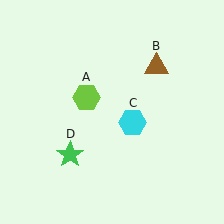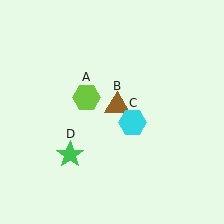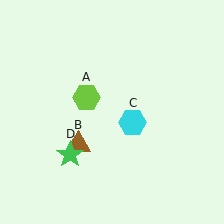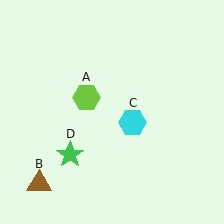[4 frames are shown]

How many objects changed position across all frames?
1 object changed position: brown triangle (object B).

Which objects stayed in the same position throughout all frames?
Lime hexagon (object A) and cyan hexagon (object C) and green star (object D) remained stationary.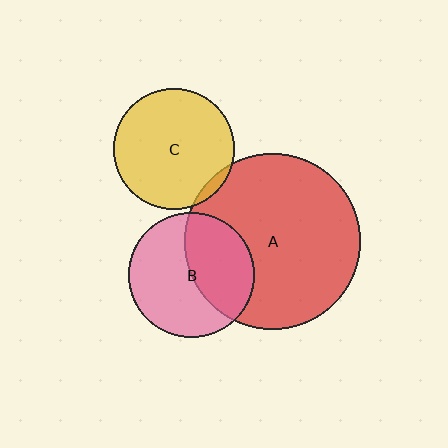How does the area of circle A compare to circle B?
Approximately 2.0 times.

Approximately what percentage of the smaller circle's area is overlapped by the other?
Approximately 5%.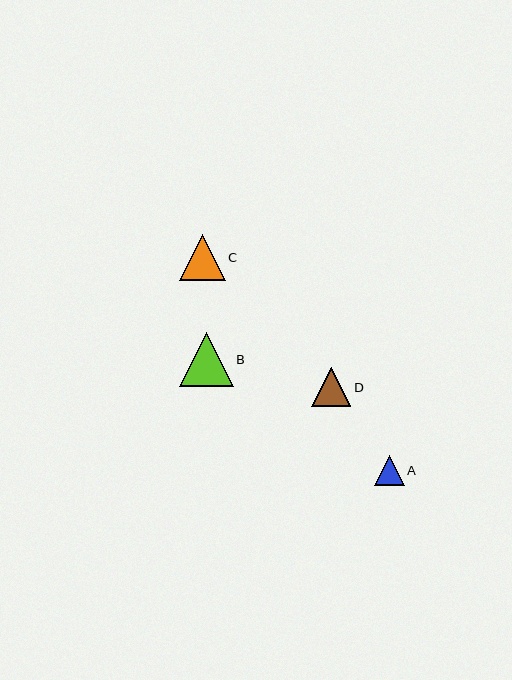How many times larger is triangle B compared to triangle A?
Triangle B is approximately 1.8 times the size of triangle A.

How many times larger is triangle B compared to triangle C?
Triangle B is approximately 1.2 times the size of triangle C.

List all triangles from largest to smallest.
From largest to smallest: B, C, D, A.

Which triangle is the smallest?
Triangle A is the smallest with a size of approximately 30 pixels.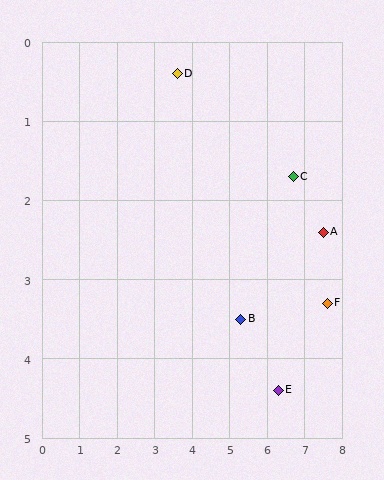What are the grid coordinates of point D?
Point D is at approximately (3.6, 0.4).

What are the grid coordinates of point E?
Point E is at approximately (6.3, 4.4).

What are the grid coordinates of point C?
Point C is at approximately (6.7, 1.7).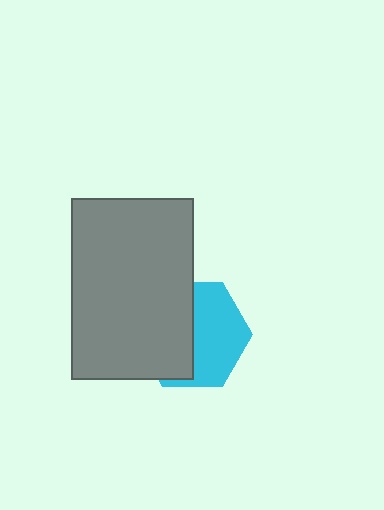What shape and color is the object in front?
The object in front is a gray rectangle.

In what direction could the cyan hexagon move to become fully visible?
The cyan hexagon could move right. That would shift it out from behind the gray rectangle entirely.